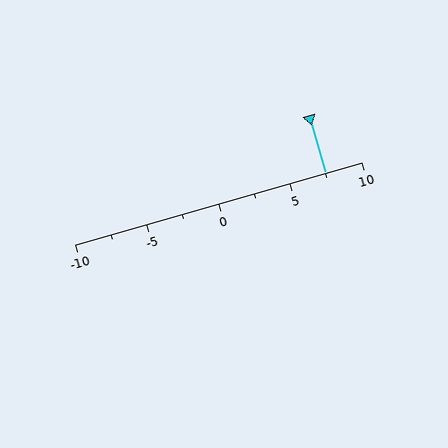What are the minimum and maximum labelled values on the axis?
The axis runs from -10 to 10.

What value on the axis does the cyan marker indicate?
The marker indicates approximately 7.5.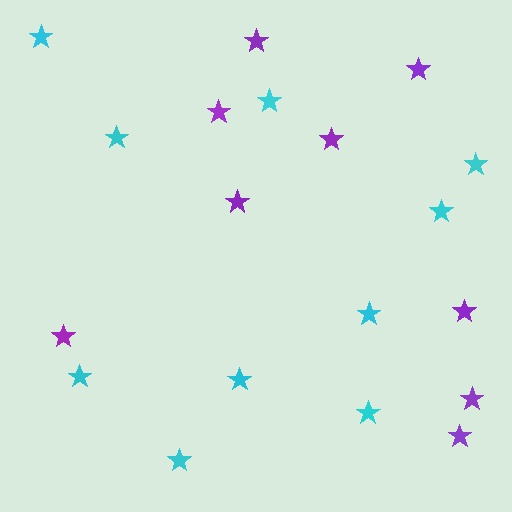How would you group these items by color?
There are 2 groups: one group of cyan stars (10) and one group of purple stars (9).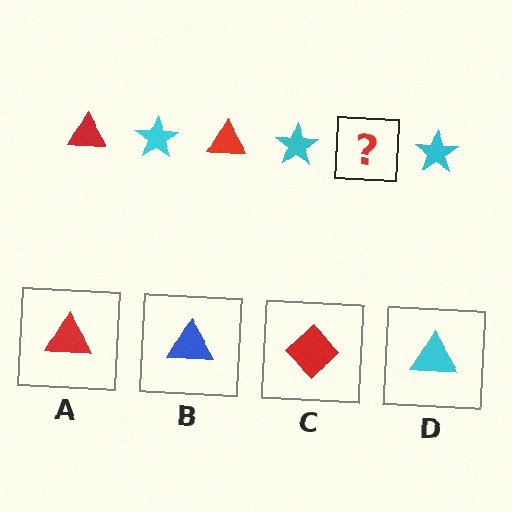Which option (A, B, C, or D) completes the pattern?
A.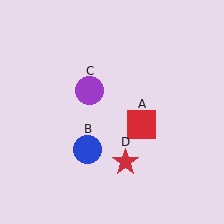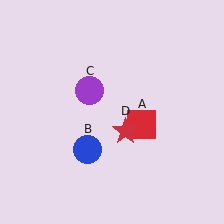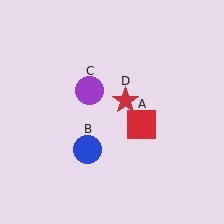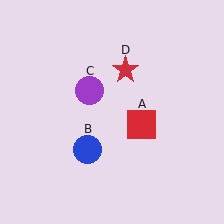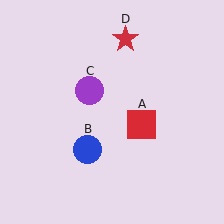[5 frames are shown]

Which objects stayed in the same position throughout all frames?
Red square (object A) and blue circle (object B) and purple circle (object C) remained stationary.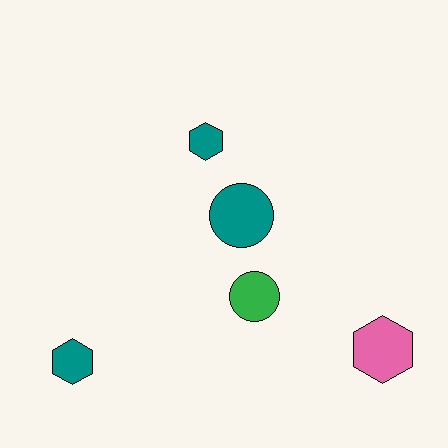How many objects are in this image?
There are 5 objects.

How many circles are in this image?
There are 2 circles.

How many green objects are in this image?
There is 1 green object.